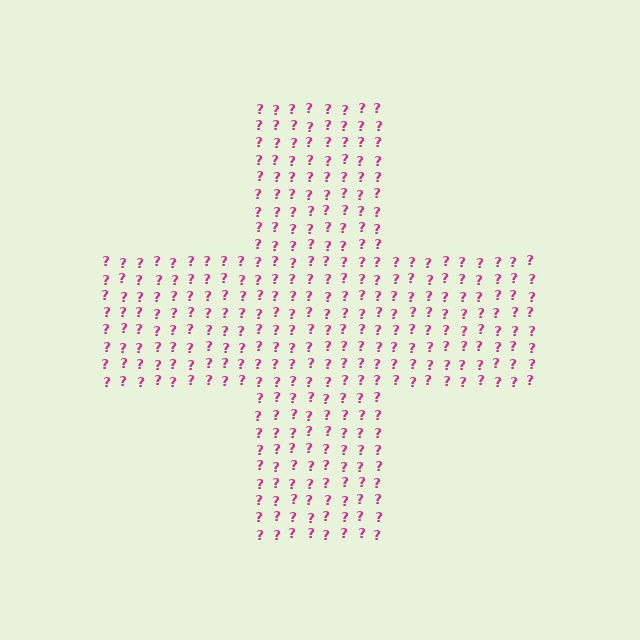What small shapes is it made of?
It is made of small question marks.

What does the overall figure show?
The overall figure shows a cross.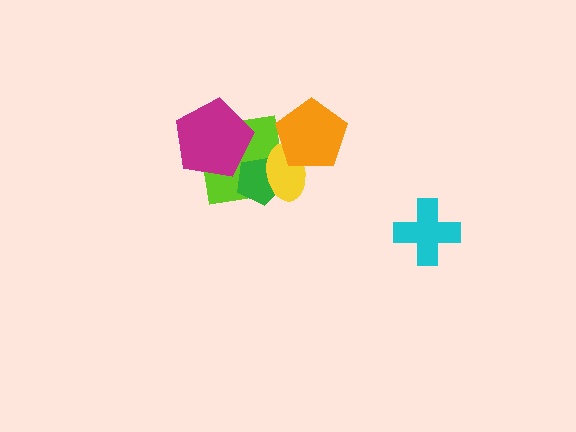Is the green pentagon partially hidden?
Yes, it is partially covered by another shape.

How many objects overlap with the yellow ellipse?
3 objects overlap with the yellow ellipse.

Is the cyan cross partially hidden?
No, no other shape covers it.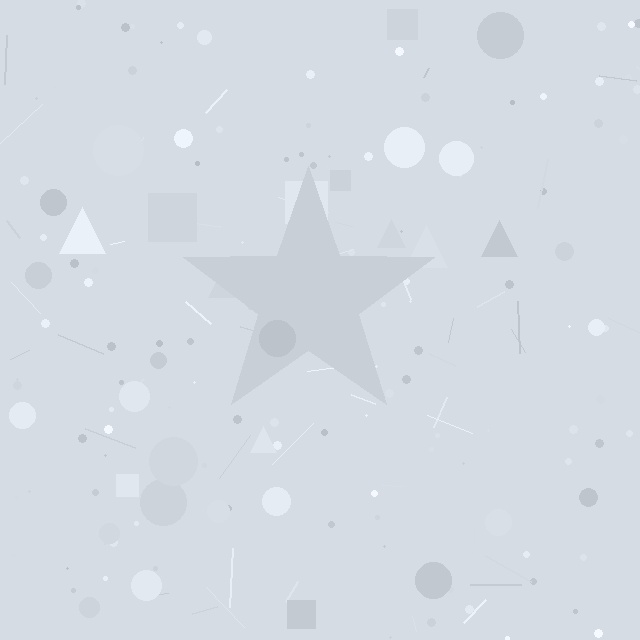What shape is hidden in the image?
A star is hidden in the image.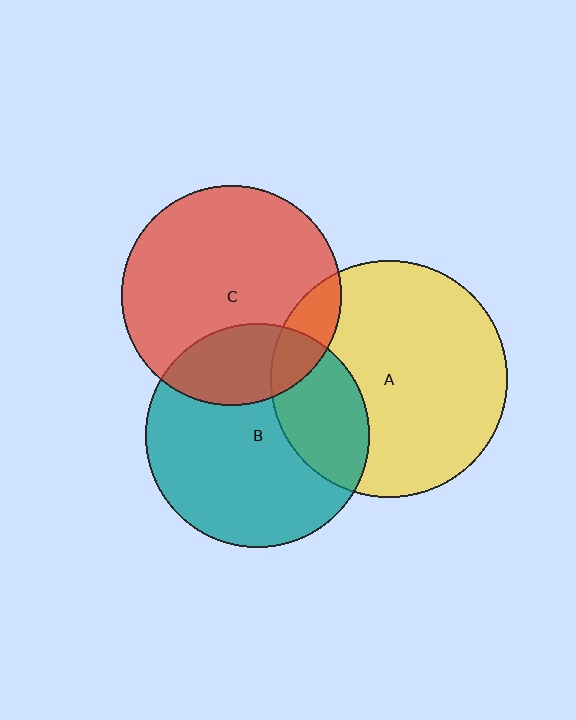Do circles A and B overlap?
Yes.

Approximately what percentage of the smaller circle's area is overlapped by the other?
Approximately 30%.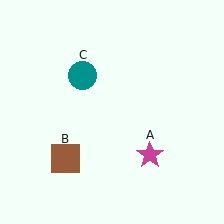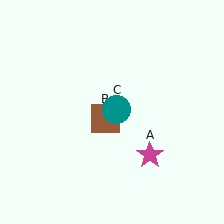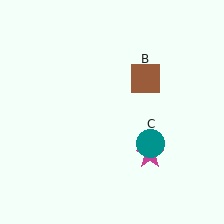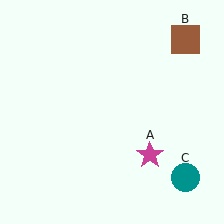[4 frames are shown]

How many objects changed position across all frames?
2 objects changed position: brown square (object B), teal circle (object C).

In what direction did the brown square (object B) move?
The brown square (object B) moved up and to the right.